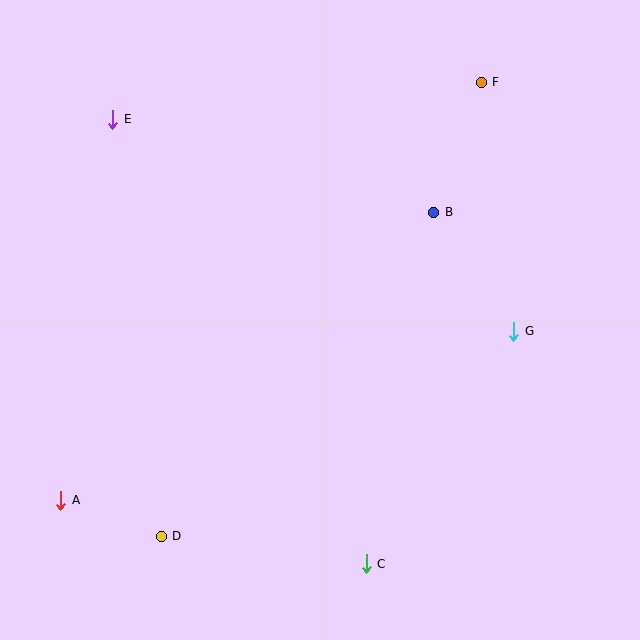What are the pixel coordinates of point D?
Point D is at (161, 536).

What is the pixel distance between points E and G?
The distance between E and G is 453 pixels.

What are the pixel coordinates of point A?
Point A is at (61, 500).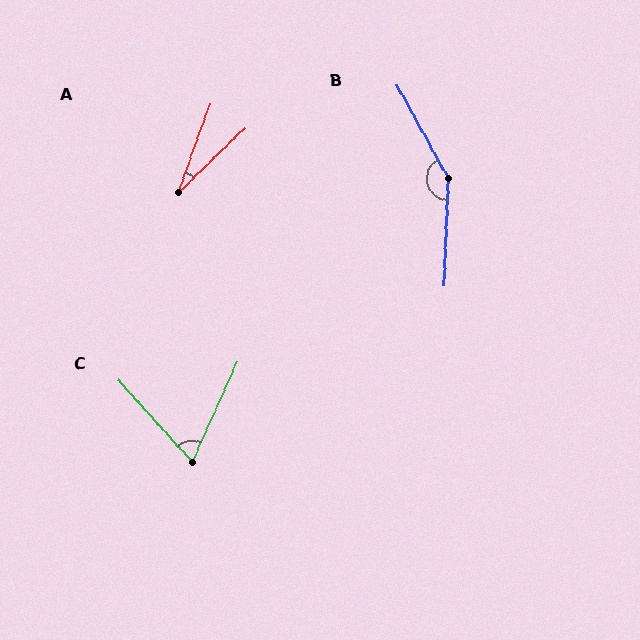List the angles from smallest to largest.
A (26°), C (67°), B (149°).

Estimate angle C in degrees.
Approximately 67 degrees.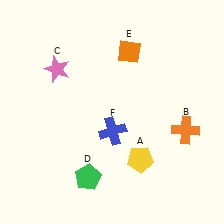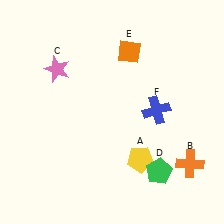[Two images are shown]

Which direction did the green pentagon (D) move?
The green pentagon (D) moved right.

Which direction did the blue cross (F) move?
The blue cross (F) moved right.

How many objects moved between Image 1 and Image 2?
3 objects moved between the two images.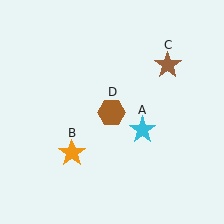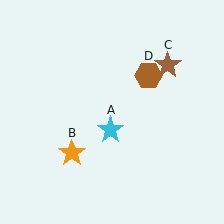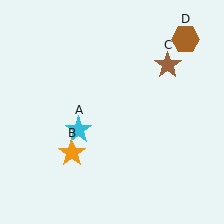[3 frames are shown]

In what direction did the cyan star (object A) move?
The cyan star (object A) moved left.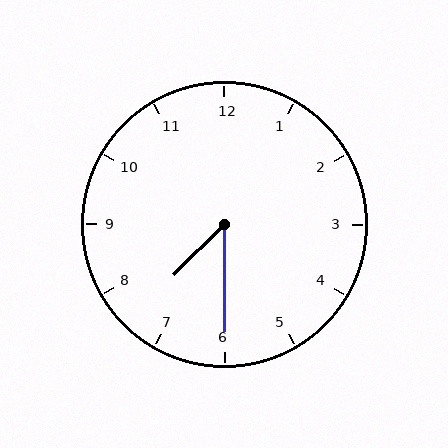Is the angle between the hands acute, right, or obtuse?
It is acute.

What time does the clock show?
7:30.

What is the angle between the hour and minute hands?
Approximately 45 degrees.